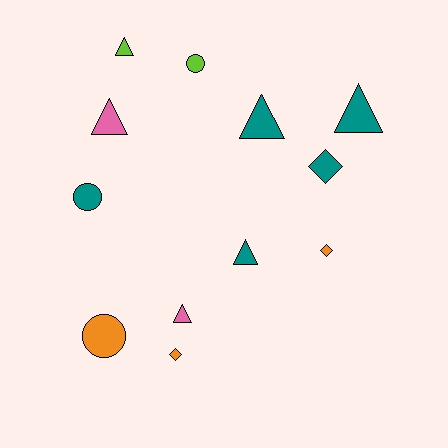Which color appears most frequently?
Teal, with 5 objects.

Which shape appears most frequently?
Triangle, with 6 objects.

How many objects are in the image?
There are 12 objects.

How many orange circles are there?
There is 1 orange circle.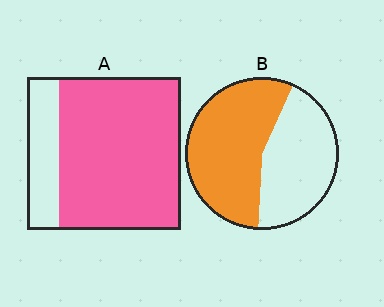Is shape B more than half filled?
Yes.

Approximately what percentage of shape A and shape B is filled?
A is approximately 80% and B is approximately 55%.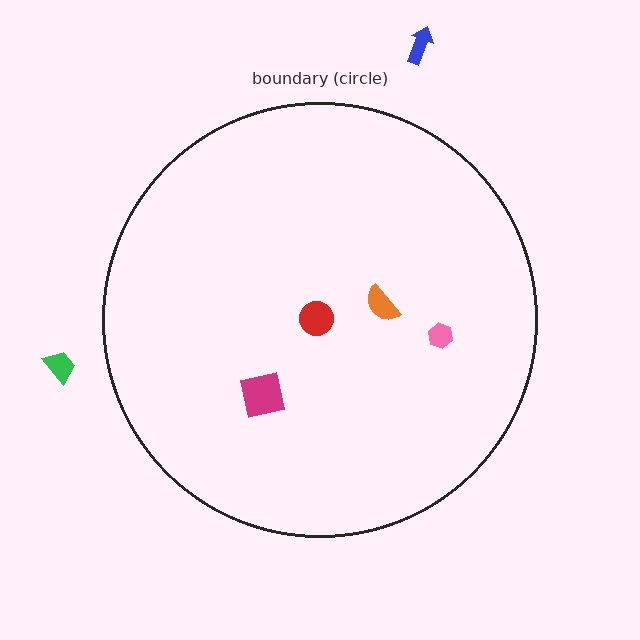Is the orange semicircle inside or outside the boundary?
Inside.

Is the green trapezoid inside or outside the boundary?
Outside.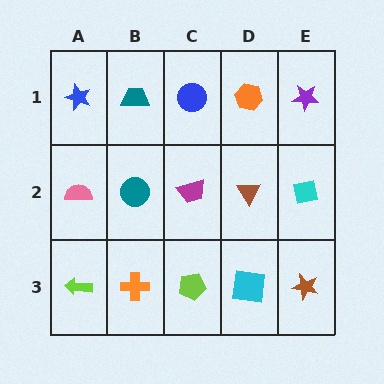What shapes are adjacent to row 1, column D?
A brown triangle (row 2, column D), a blue circle (row 1, column C), a purple star (row 1, column E).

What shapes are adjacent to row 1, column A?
A pink semicircle (row 2, column A), a teal trapezoid (row 1, column B).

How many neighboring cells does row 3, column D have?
3.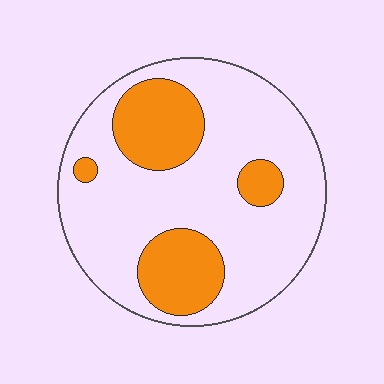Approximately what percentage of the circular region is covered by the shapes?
Approximately 25%.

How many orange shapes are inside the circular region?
4.